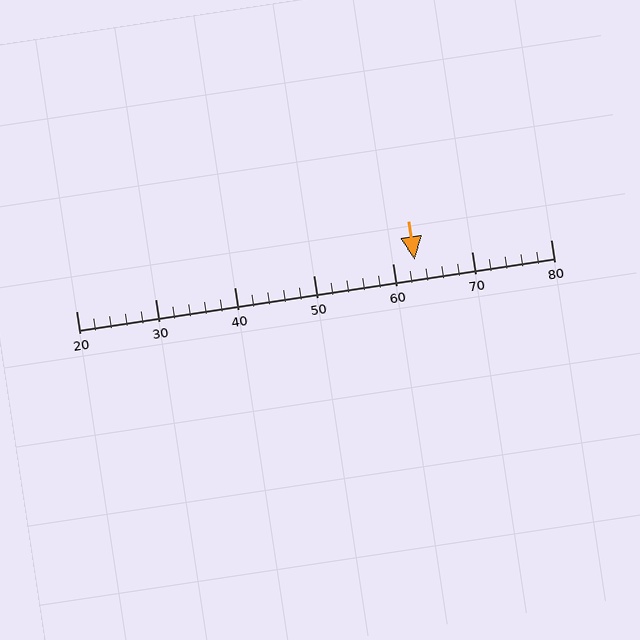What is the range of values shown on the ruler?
The ruler shows values from 20 to 80.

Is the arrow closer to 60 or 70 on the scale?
The arrow is closer to 60.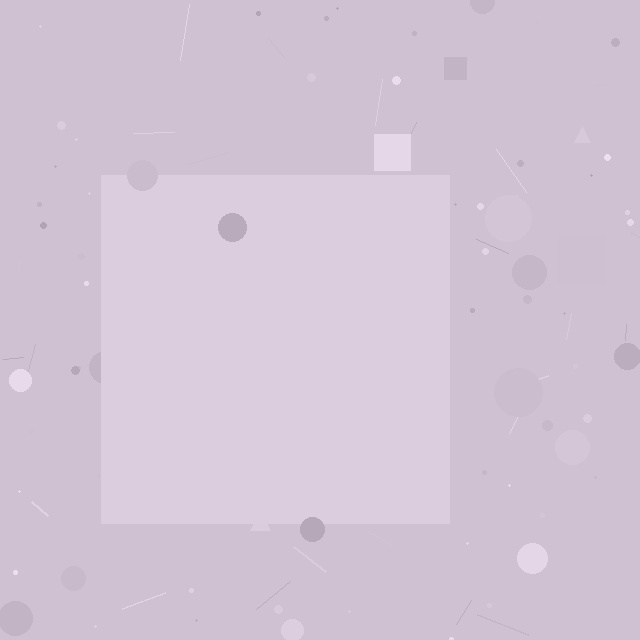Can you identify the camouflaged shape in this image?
The camouflaged shape is a square.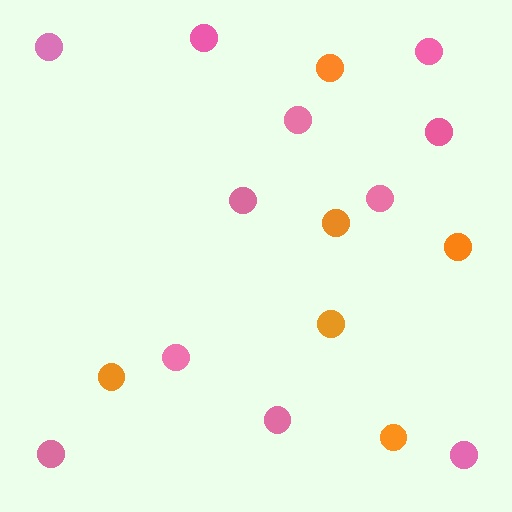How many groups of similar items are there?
There are 2 groups: one group of pink circles (11) and one group of orange circles (6).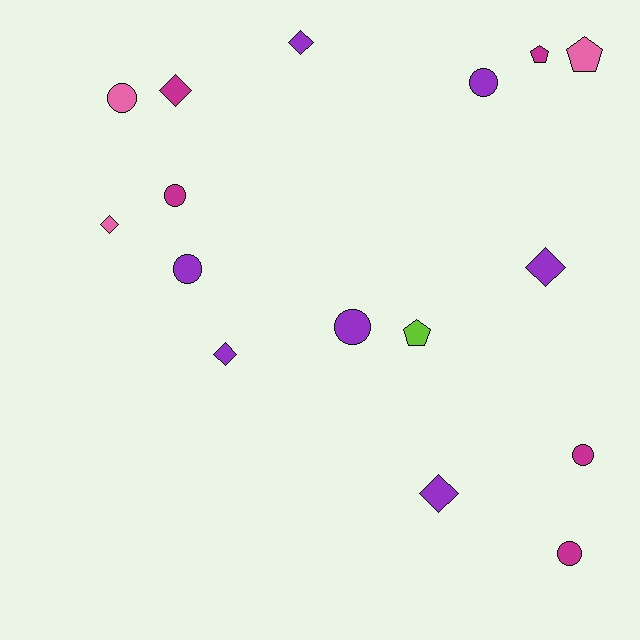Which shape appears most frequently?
Circle, with 7 objects.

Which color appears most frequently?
Purple, with 7 objects.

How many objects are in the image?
There are 16 objects.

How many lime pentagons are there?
There is 1 lime pentagon.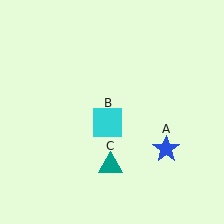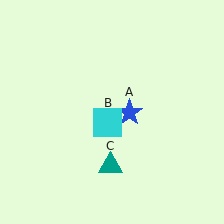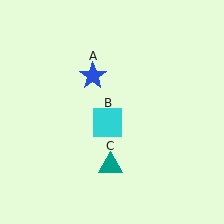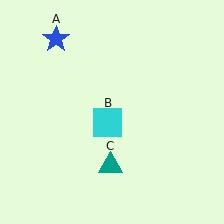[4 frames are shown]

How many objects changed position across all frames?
1 object changed position: blue star (object A).